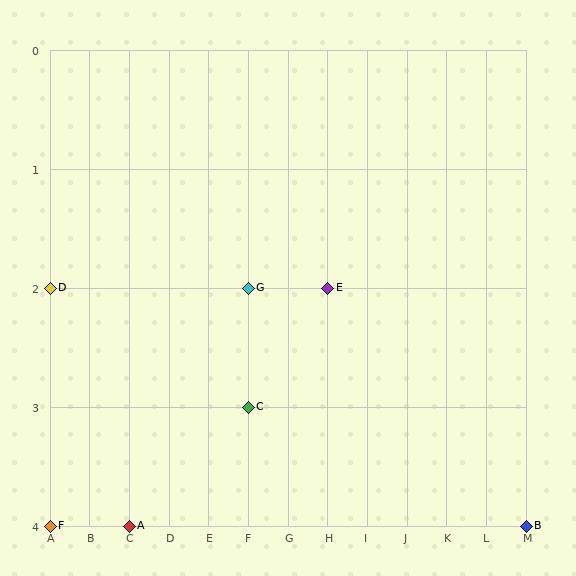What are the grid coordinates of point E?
Point E is at grid coordinates (H, 2).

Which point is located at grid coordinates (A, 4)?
Point F is at (A, 4).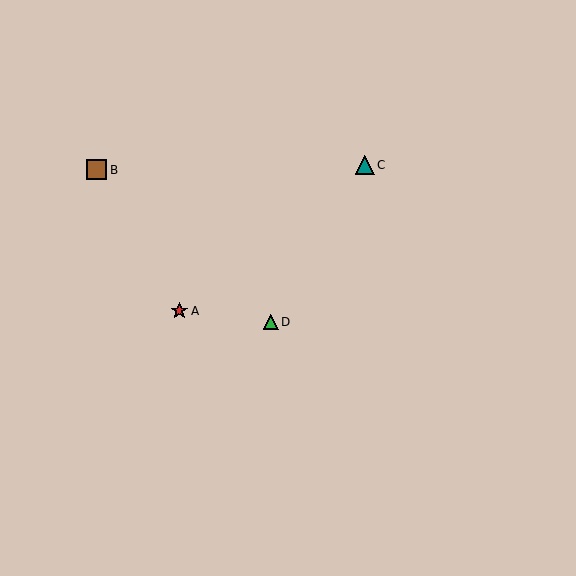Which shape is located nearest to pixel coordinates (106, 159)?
The brown square (labeled B) at (96, 170) is nearest to that location.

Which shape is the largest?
The brown square (labeled B) is the largest.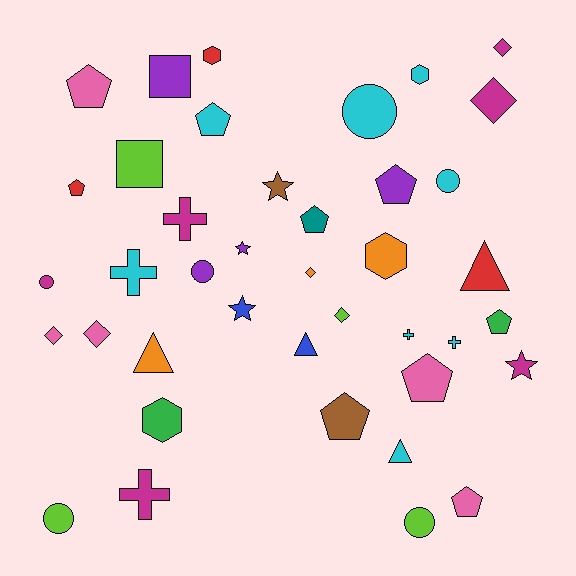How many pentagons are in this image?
There are 9 pentagons.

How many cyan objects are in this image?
There are 8 cyan objects.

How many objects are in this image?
There are 40 objects.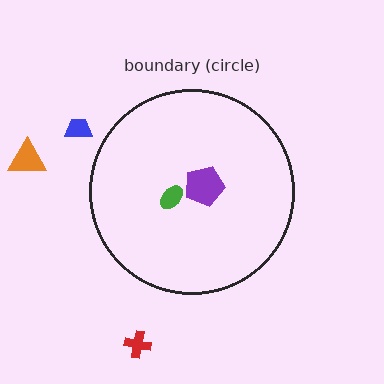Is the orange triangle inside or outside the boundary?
Outside.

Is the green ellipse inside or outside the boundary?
Inside.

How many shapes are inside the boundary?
2 inside, 3 outside.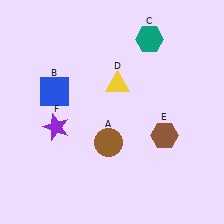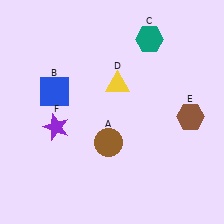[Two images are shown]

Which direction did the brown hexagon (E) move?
The brown hexagon (E) moved right.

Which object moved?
The brown hexagon (E) moved right.